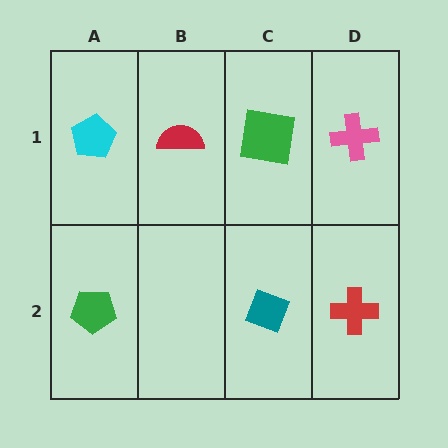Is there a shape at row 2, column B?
No, that cell is empty.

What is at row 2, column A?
A green pentagon.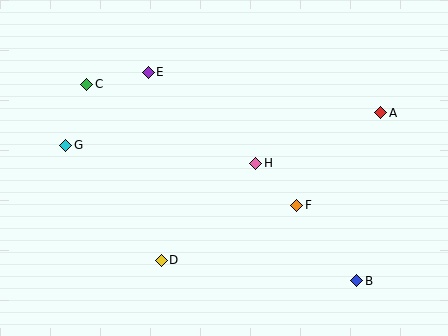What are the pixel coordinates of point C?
Point C is at (87, 84).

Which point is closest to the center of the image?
Point H at (256, 163) is closest to the center.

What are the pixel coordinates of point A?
Point A is at (381, 113).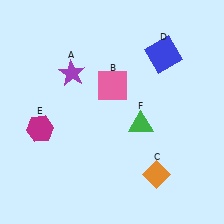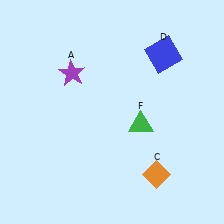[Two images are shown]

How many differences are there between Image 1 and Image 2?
There are 2 differences between the two images.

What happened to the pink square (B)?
The pink square (B) was removed in Image 2. It was in the top-right area of Image 1.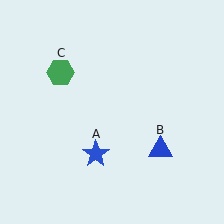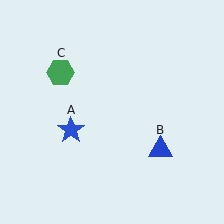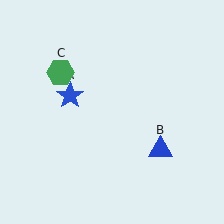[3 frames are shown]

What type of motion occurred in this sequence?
The blue star (object A) rotated clockwise around the center of the scene.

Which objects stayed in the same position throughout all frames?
Blue triangle (object B) and green hexagon (object C) remained stationary.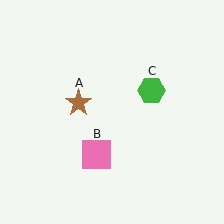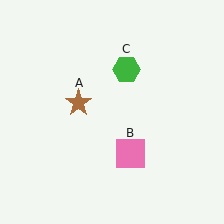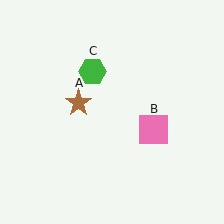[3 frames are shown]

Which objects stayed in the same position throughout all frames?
Brown star (object A) remained stationary.